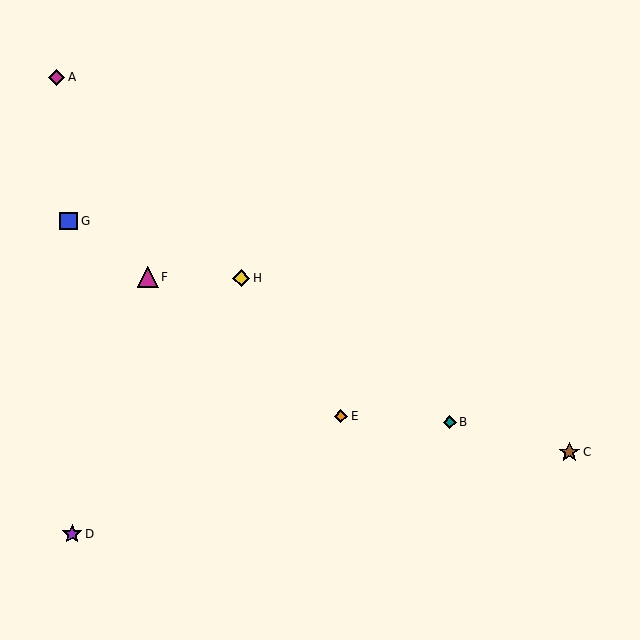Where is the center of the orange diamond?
The center of the orange diamond is at (341, 416).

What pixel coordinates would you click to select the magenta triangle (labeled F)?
Click at (148, 277) to select the magenta triangle F.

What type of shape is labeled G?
Shape G is a blue square.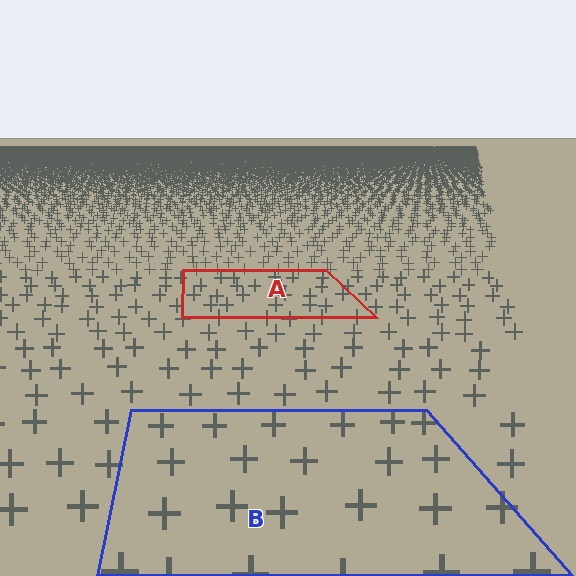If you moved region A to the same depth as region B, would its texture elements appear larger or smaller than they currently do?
They would appear larger. At a closer depth, the same texture elements are projected at a bigger on-screen size.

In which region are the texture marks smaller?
The texture marks are smaller in region A, because it is farther away.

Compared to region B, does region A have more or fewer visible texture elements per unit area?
Region A has more texture elements per unit area — they are packed more densely because it is farther away.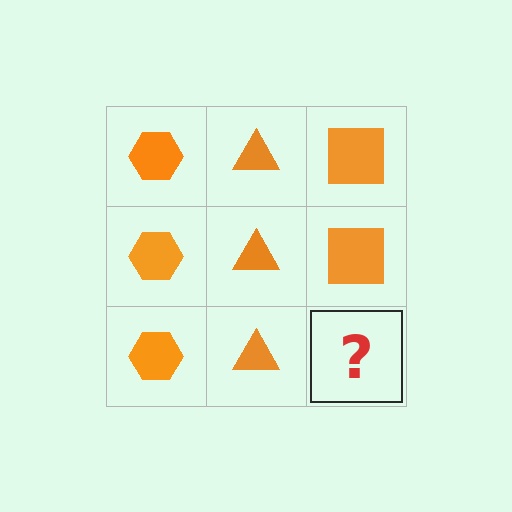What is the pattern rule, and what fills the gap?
The rule is that each column has a consistent shape. The gap should be filled with an orange square.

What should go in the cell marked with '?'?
The missing cell should contain an orange square.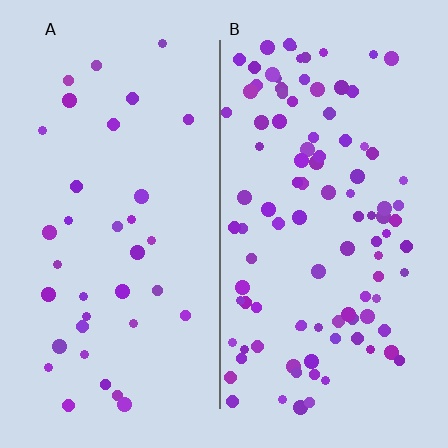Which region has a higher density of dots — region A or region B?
B (the right).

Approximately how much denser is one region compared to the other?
Approximately 2.7× — region B over region A.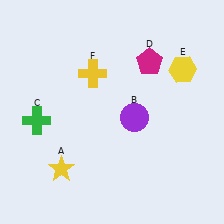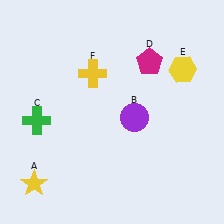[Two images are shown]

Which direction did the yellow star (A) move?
The yellow star (A) moved left.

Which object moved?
The yellow star (A) moved left.